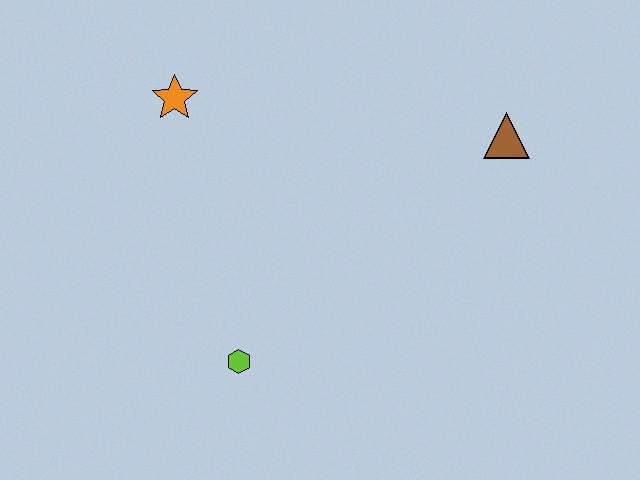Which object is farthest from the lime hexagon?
The brown triangle is farthest from the lime hexagon.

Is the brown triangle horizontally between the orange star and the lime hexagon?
No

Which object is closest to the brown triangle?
The orange star is closest to the brown triangle.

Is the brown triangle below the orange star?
Yes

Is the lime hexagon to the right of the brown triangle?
No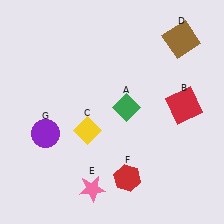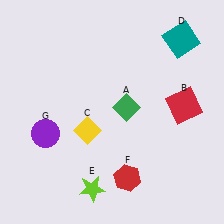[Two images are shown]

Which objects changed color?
D changed from brown to teal. E changed from pink to lime.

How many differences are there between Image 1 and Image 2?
There are 2 differences between the two images.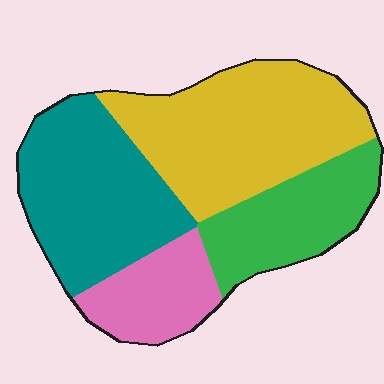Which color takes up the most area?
Yellow, at roughly 35%.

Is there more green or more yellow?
Yellow.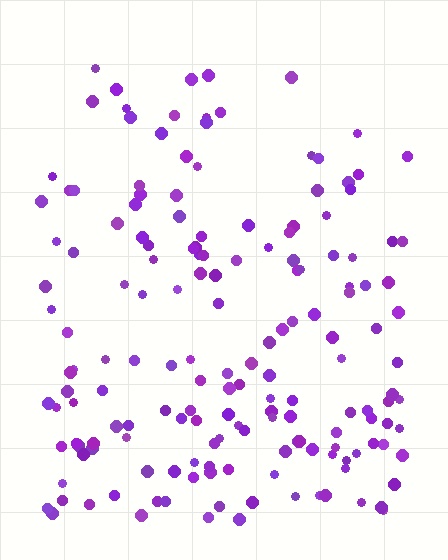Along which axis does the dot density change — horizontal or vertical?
Vertical.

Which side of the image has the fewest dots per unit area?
The top.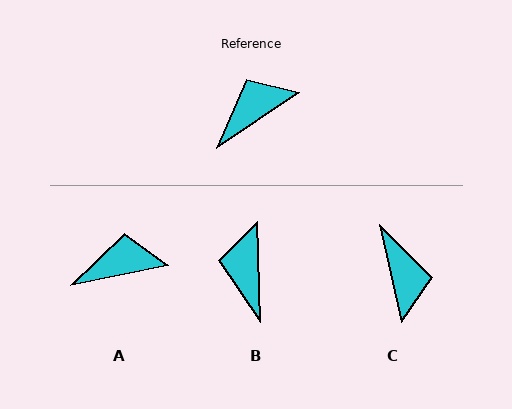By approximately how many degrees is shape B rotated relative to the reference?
Approximately 58 degrees counter-clockwise.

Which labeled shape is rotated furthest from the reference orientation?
C, about 112 degrees away.